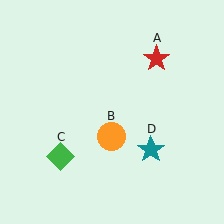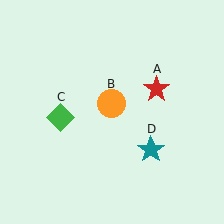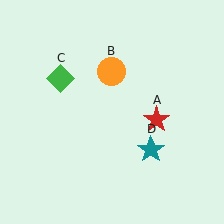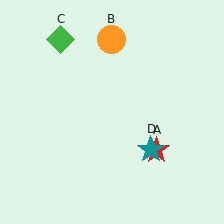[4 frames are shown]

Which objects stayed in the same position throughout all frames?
Teal star (object D) remained stationary.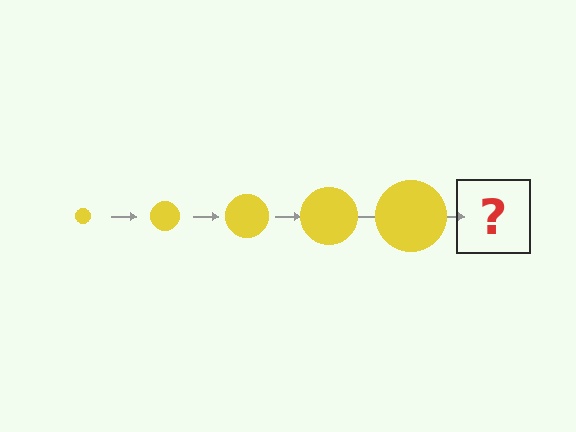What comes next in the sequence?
The next element should be a yellow circle, larger than the previous one.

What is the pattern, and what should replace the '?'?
The pattern is that the circle gets progressively larger each step. The '?' should be a yellow circle, larger than the previous one.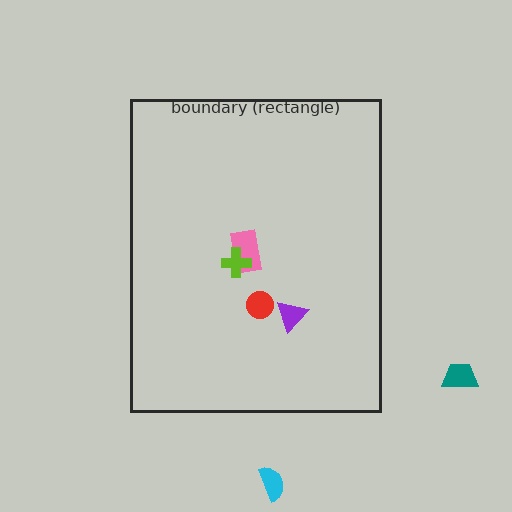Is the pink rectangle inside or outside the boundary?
Inside.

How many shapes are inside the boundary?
4 inside, 2 outside.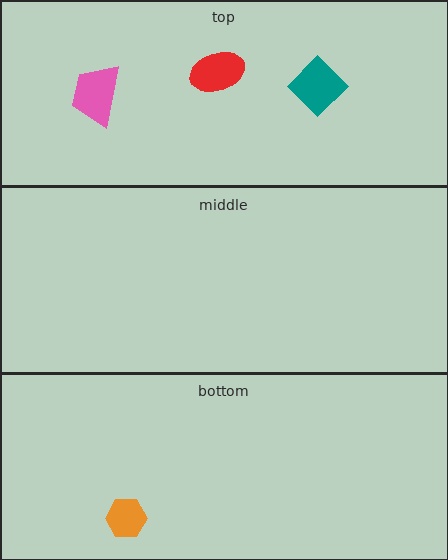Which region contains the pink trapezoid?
The top region.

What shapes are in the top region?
The red ellipse, the pink trapezoid, the teal diamond.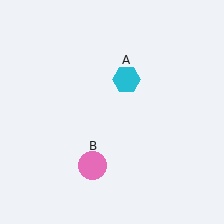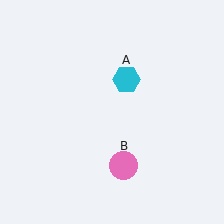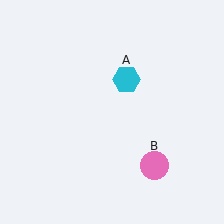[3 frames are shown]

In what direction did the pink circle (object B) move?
The pink circle (object B) moved right.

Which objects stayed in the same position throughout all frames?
Cyan hexagon (object A) remained stationary.